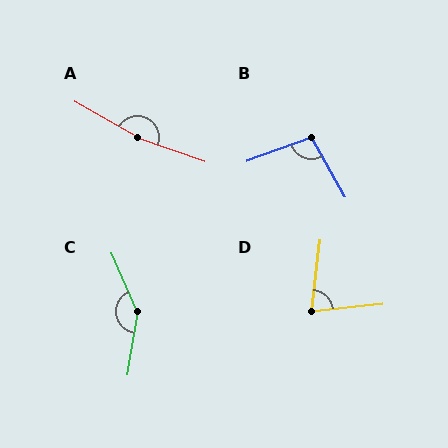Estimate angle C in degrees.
Approximately 147 degrees.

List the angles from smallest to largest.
D (77°), B (100°), C (147°), A (169°).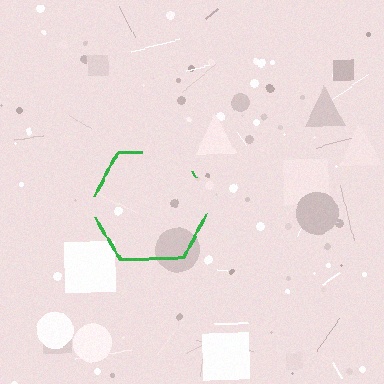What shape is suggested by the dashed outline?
The dashed outline suggests a hexagon.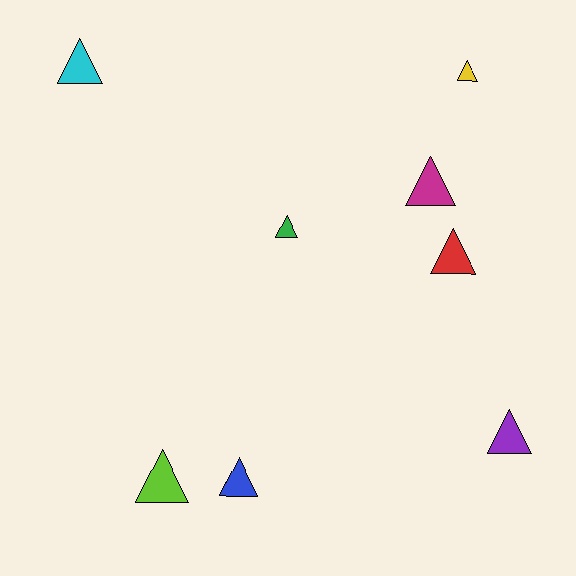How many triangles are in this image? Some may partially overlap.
There are 8 triangles.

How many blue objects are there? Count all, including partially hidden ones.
There is 1 blue object.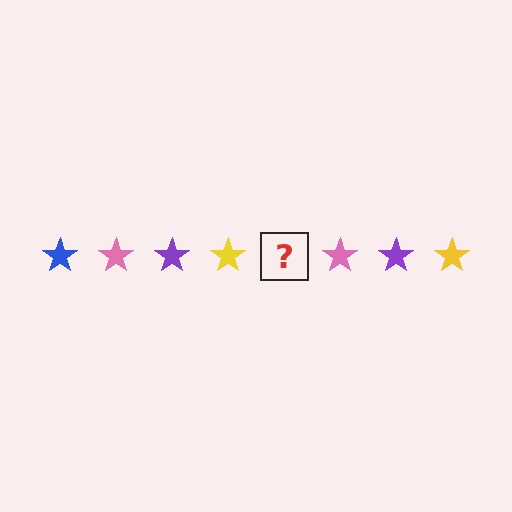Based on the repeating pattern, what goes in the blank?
The blank should be a blue star.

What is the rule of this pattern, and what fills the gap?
The rule is that the pattern cycles through blue, pink, purple, yellow stars. The gap should be filled with a blue star.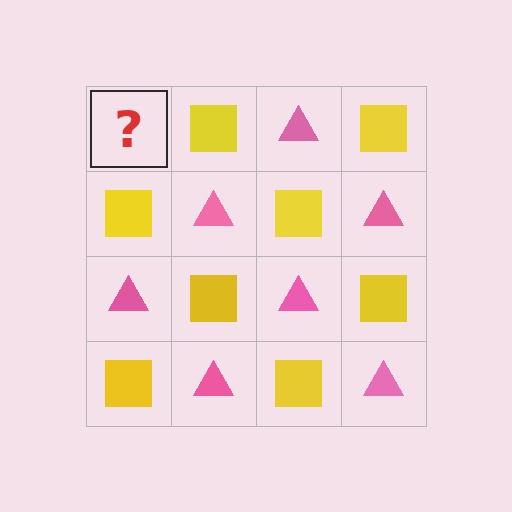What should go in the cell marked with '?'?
The missing cell should contain a pink triangle.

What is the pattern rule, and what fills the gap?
The rule is that it alternates pink triangle and yellow square in a checkerboard pattern. The gap should be filled with a pink triangle.